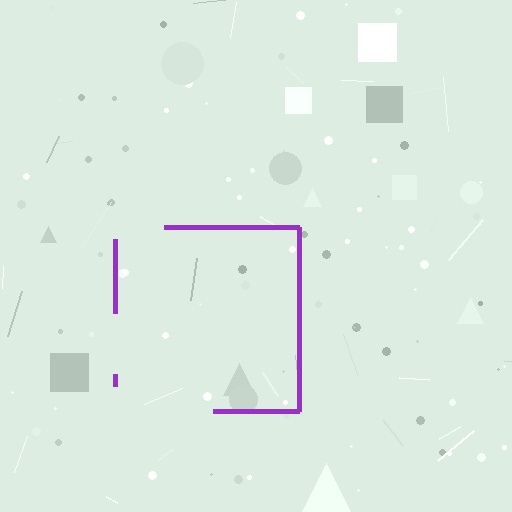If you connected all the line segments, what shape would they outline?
They would outline a square.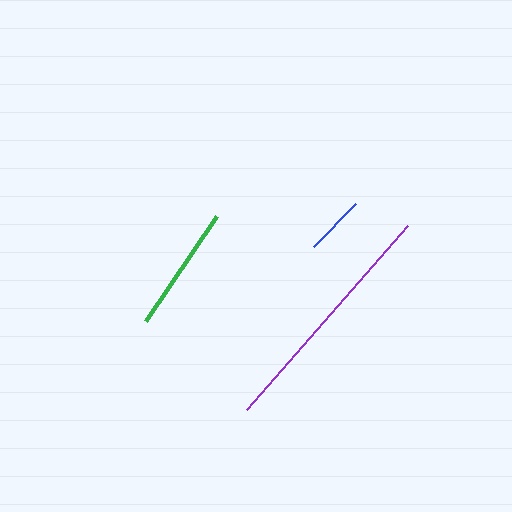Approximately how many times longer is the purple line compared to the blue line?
The purple line is approximately 4.1 times the length of the blue line.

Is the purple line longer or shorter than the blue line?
The purple line is longer than the blue line.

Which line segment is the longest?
The purple line is the longest at approximately 245 pixels.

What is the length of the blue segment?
The blue segment is approximately 60 pixels long.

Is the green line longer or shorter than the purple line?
The purple line is longer than the green line.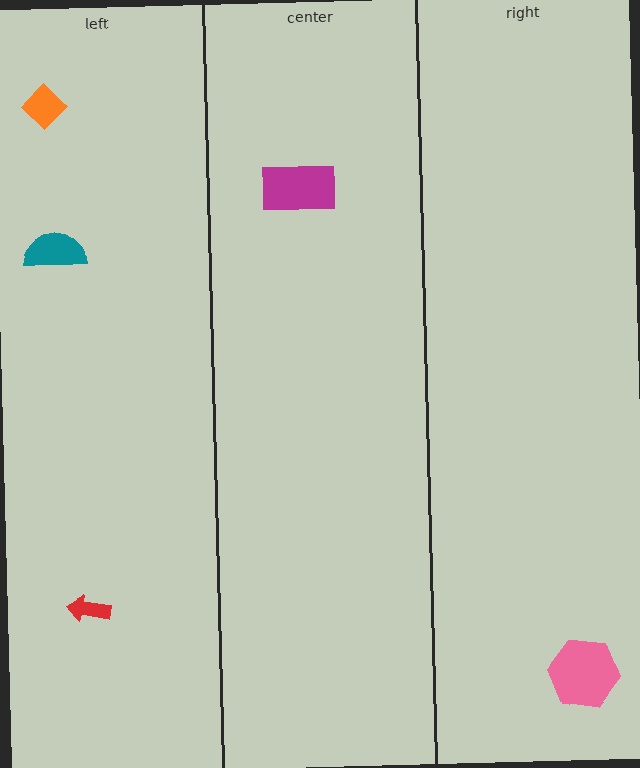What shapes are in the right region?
The pink hexagon.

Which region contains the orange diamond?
The left region.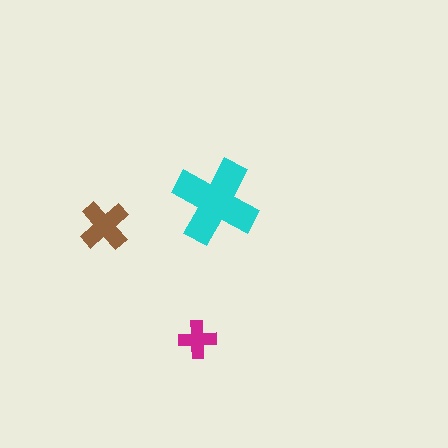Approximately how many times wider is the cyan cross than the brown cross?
About 1.5 times wider.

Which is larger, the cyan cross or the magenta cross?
The cyan one.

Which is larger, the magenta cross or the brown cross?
The brown one.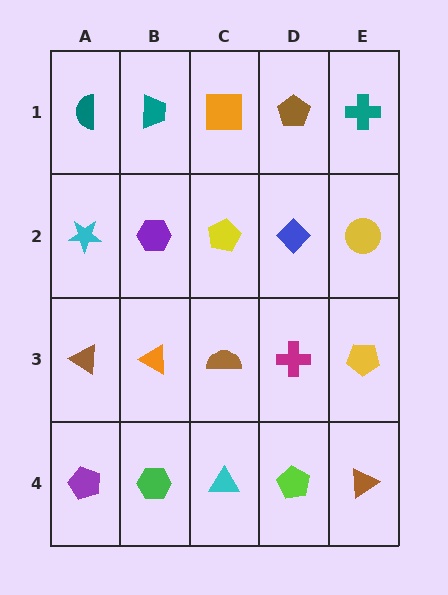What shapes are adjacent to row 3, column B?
A purple hexagon (row 2, column B), a green hexagon (row 4, column B), a brown triangle (row 3, column A), a brown semicircle (row 3, column C).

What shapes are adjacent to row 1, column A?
A cyan star (row 2, column A), a teal trapezoid (row 1, column B).